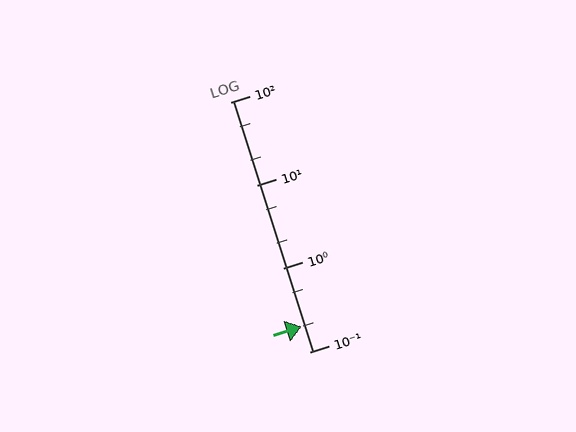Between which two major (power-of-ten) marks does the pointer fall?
The pointer is between 0.1 and 1.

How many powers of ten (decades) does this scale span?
The scale spans 3 decades, from 0.1 to 100.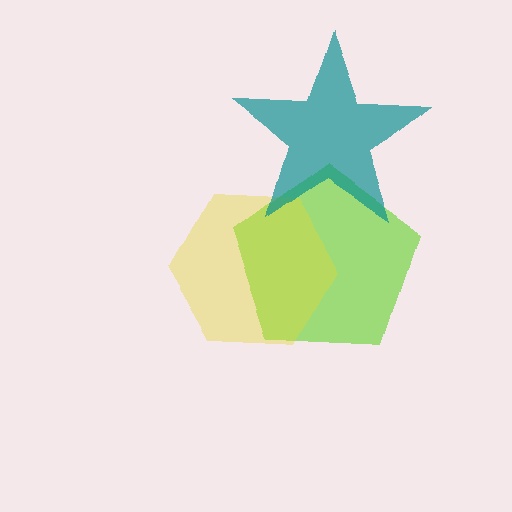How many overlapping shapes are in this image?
There are 3 overlapping shapes in the image.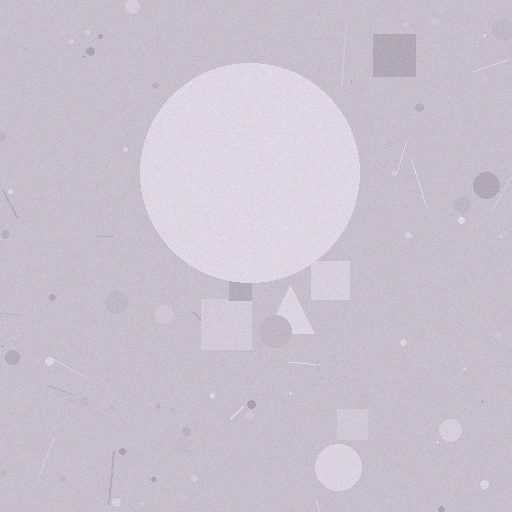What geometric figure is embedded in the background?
A circle is embedded in the background.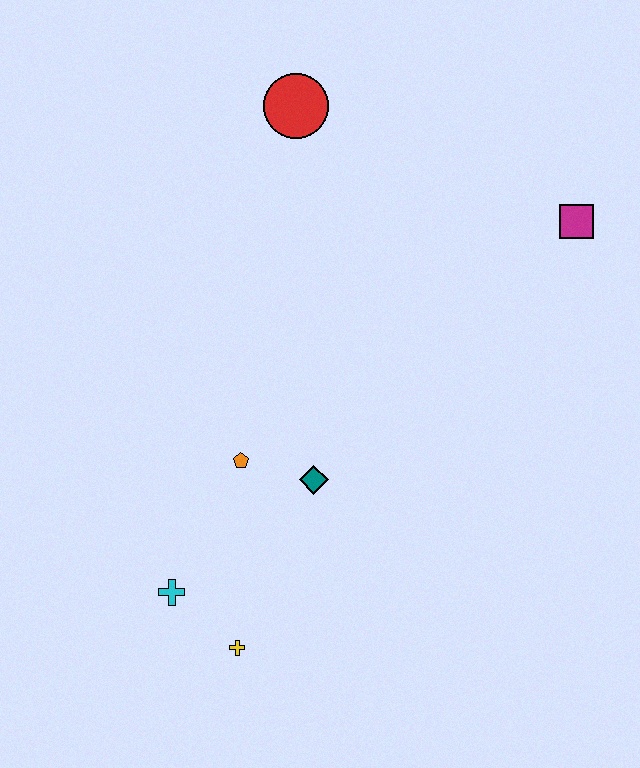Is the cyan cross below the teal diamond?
Yes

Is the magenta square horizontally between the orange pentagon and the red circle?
No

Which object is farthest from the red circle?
The yellow cross is farthest from the red circle.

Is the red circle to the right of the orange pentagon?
Yes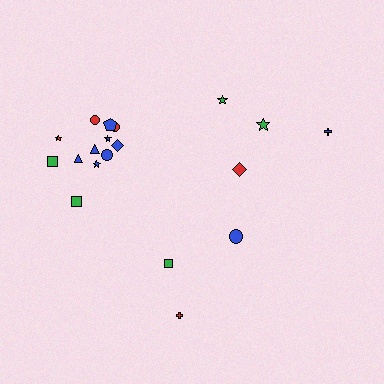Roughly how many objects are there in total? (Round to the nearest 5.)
Roughly 20 objects in total.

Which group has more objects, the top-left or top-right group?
The top-left group.